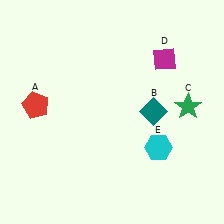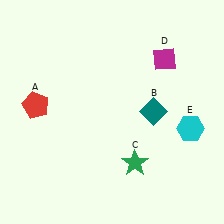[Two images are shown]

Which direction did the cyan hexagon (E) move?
The cyan hexagon (E) moved right.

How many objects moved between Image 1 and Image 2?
2 objects moved between the two images.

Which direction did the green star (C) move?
The green star (C) moved down.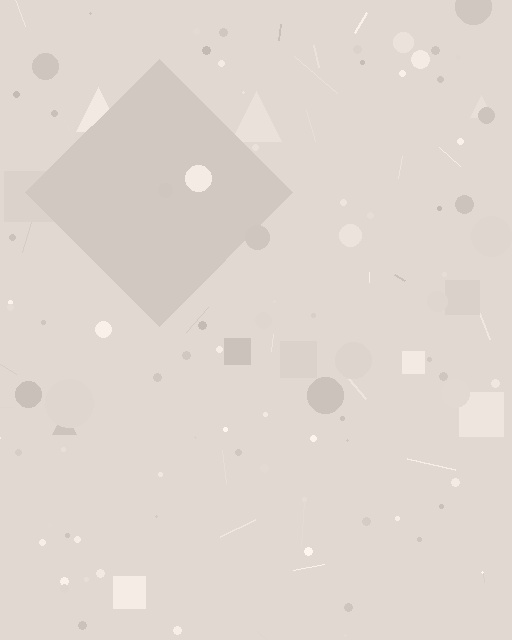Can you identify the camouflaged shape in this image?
The camouflaged shape is a diamond.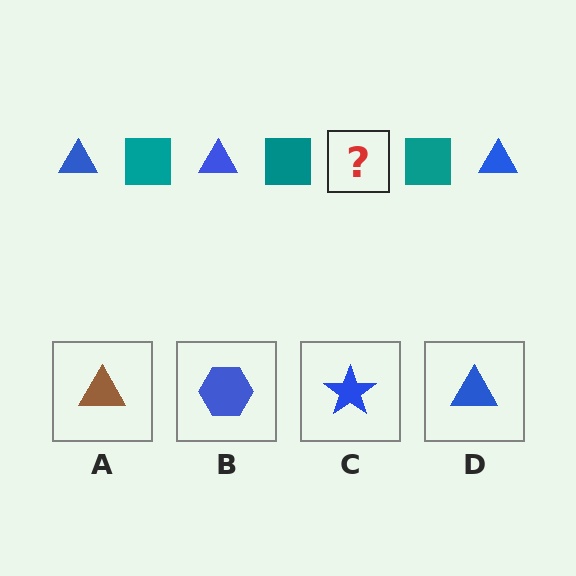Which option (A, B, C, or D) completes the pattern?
D.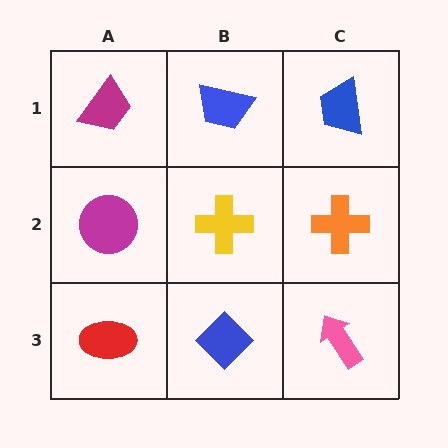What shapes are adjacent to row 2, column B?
A blue trapezoid (row 1, column B), a blue diamond (row 3, column B), a magenta circle (row 2, column A), an orange cross (row 2, column C).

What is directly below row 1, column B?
A yellow cross.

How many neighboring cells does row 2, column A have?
3.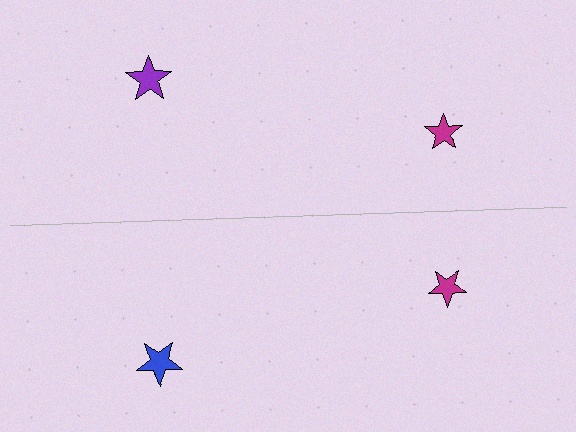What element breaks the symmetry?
The blue star on the bottom side breaks the symmetry — its mirror counterpart is purple.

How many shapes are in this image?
There are 4 shapes in this image.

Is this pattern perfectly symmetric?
No, the pattern is not perfectly symmetric. The blue star on the bottom side breaks the symmetry — its mirror counterpart is purple.